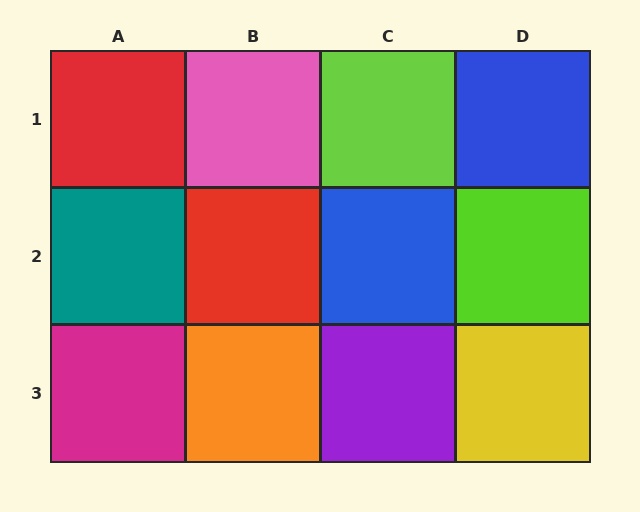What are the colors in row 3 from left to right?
Magenta, orange, purple, yellow.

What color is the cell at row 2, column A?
Teal.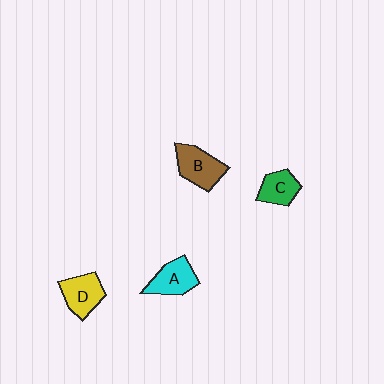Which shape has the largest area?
Shape B (brown).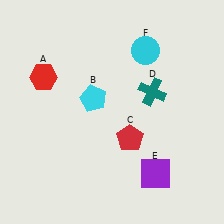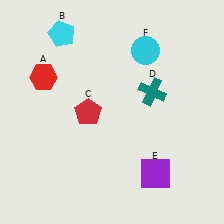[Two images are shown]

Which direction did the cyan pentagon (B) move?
The cyan pentagon (B) moved up.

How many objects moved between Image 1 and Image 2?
2 objects moved between the two images.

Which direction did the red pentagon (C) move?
The red pentagon (C) moved left.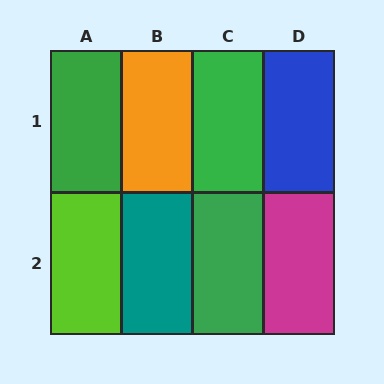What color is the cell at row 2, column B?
Teal.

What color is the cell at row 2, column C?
Green.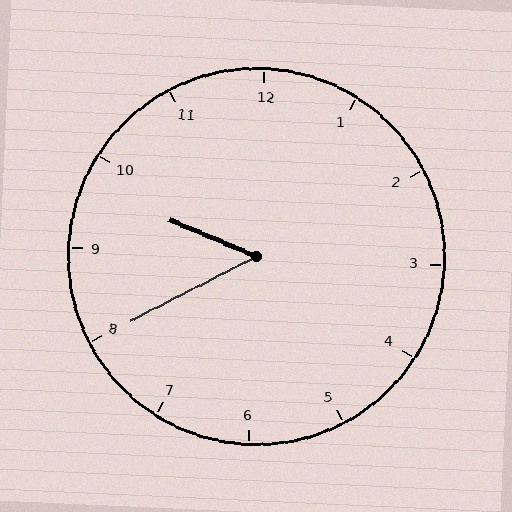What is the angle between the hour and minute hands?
Approximately 50 degrees.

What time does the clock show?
9:40.